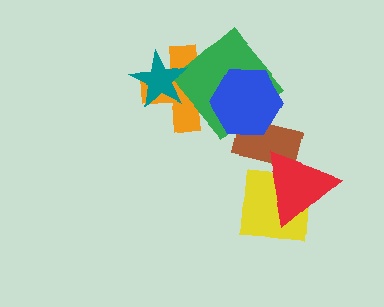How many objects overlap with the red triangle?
2 objects overlap with the red triangle.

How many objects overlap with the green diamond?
2 objects overlap with the green diamond.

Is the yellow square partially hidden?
Yes, it is partially covered by another shape.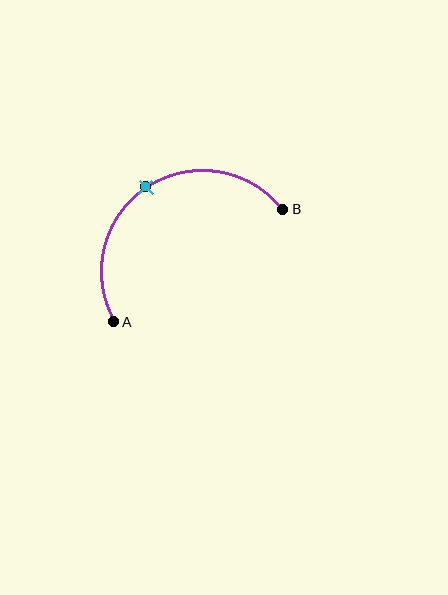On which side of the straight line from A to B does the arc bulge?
The arc bulges above the straight line connecting A and B.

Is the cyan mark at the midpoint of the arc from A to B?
Yes. The cyan mark lies on the arc at equal arc-length from both A and B — it is the arc midpoint.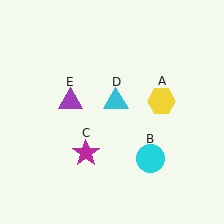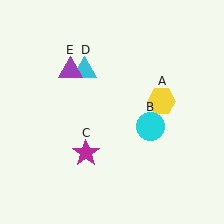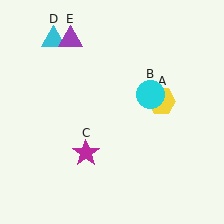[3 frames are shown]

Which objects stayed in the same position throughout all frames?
Yellow hexagon (object A) and magenta star (object C) remained stationary.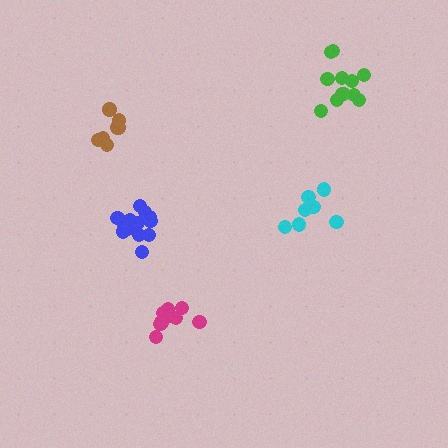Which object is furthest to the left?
The brown cluster is leftmost.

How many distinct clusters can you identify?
There are 5 distinct clusters.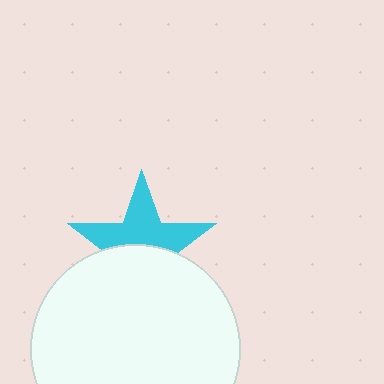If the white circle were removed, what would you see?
You would see the complete cyan star.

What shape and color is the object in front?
The object in front is a white circle.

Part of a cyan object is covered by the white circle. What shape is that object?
It is a star.